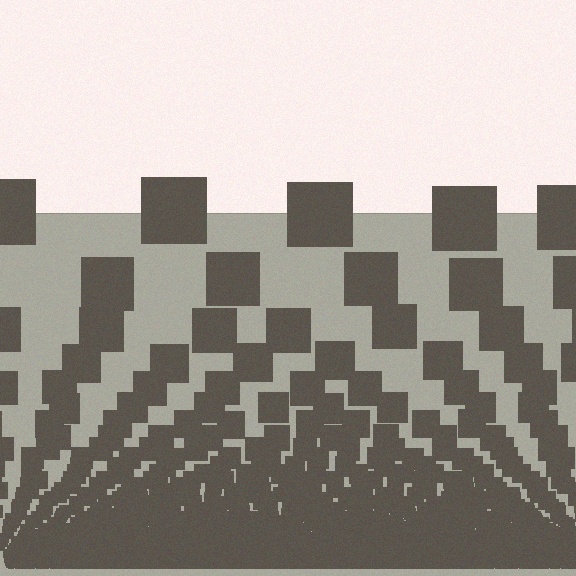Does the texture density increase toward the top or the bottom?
Density increases toward the bottom.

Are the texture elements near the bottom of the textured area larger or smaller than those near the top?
Smaller. The gradient is inverted — elements near the bottom are smaller and denser.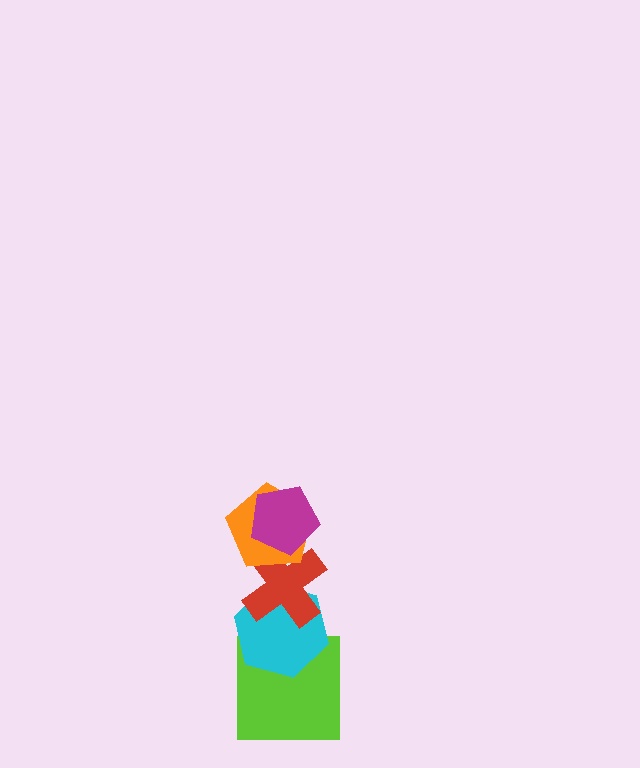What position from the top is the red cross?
The red cross is 3rd from the top.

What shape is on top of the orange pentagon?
The magenta pentagon is on top of the orange pentagon.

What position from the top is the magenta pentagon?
The magenta pentagon is 1st from the top.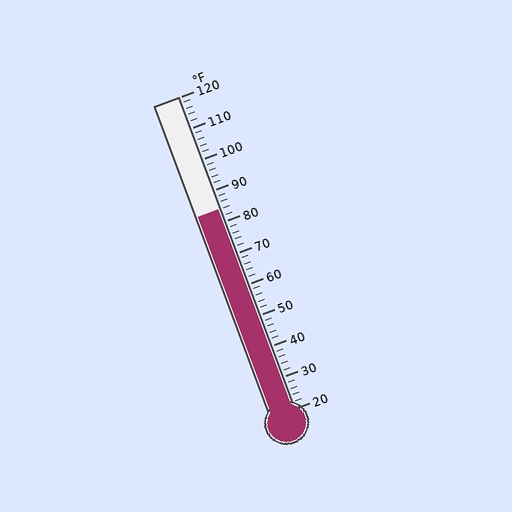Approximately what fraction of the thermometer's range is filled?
The thermometer is filled to approximately 65% of its range.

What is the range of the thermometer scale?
The thermometer scale ranges from 20°F to 120°F.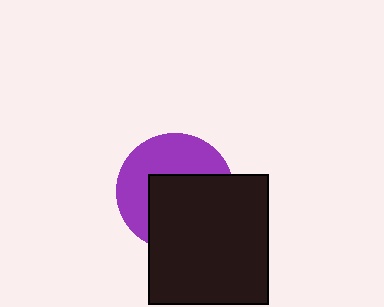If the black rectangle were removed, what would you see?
You would see the complete purple circle.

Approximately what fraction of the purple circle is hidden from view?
Roughly 54% of the purple circle is hidden behind the black rectangle.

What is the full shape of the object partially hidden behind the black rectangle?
The partially hidden object is a purple circle.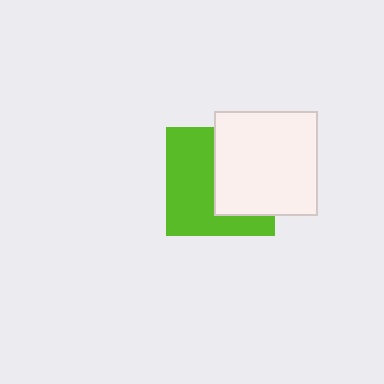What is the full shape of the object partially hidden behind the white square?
The partially hidden object is a lime square.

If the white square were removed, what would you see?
You would see the complete lime square.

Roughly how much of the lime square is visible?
About half of it is visible (roughly 54%).